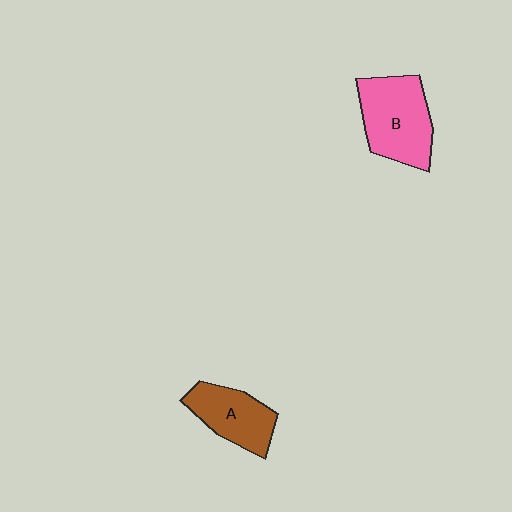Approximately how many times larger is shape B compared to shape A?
Approximately 1.4 times.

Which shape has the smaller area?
Shape A (brown).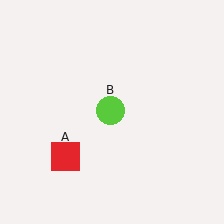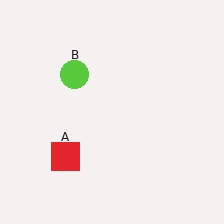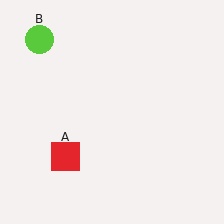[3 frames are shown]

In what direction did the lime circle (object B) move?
The lime circle (object B) moved up and to the left.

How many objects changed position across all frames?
1 object changed position: lime circle (object B).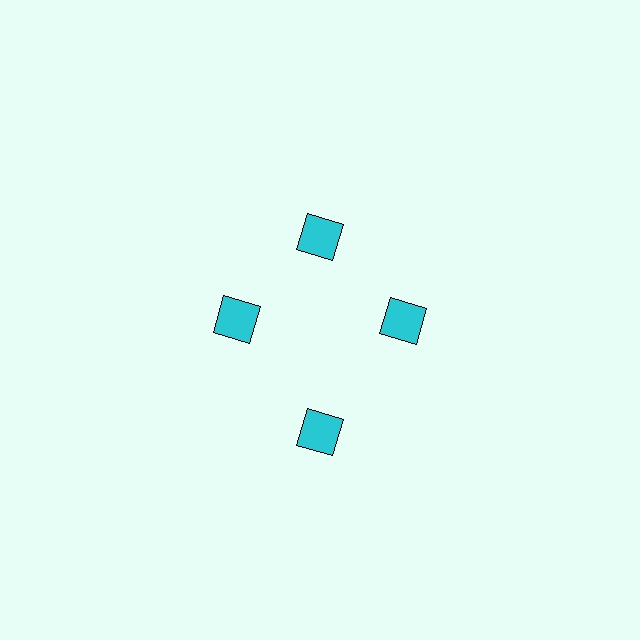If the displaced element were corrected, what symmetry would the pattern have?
It would have 4-fold rotational symmetry — the pattern would map onto itself every 90 degrees.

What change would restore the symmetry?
The symmetry would be restored by moving it inward, back onto the ring so that all 4 squares sit at equal angles and equal distance from the center.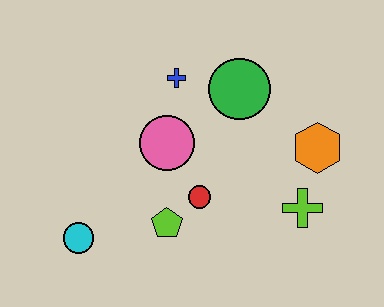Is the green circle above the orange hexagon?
Yes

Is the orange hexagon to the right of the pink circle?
Yes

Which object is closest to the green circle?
The blue cross is closest to the green circle.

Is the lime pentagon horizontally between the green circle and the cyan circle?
Yes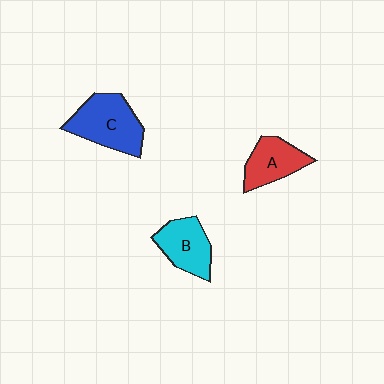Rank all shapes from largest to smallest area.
From largest to smallest: C (blue), B (cyan), A (red).